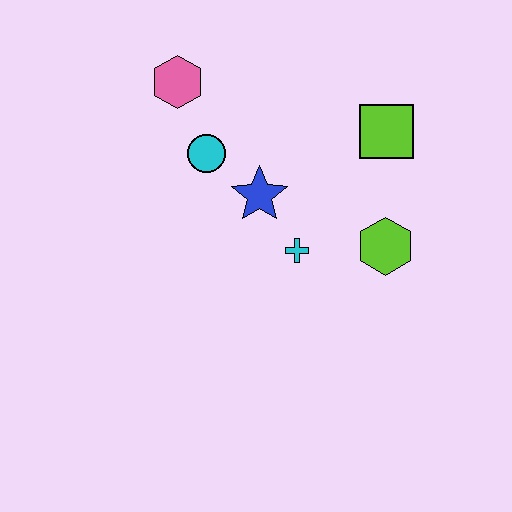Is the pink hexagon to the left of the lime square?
Yes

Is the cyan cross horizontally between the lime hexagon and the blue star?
Yes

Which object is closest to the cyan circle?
The blue star is closest to the cyan circle.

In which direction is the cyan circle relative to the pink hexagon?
The cyan circle is below the pink hexagon.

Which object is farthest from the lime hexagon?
The pink hexagon is farthest from the lime hexagon.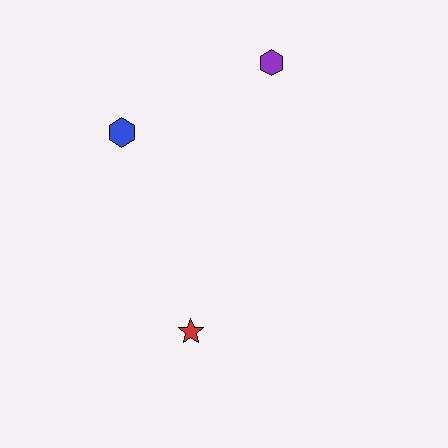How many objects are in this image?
There are 3 objects.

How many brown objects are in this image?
There are no brown objects.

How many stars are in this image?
There is 1 star.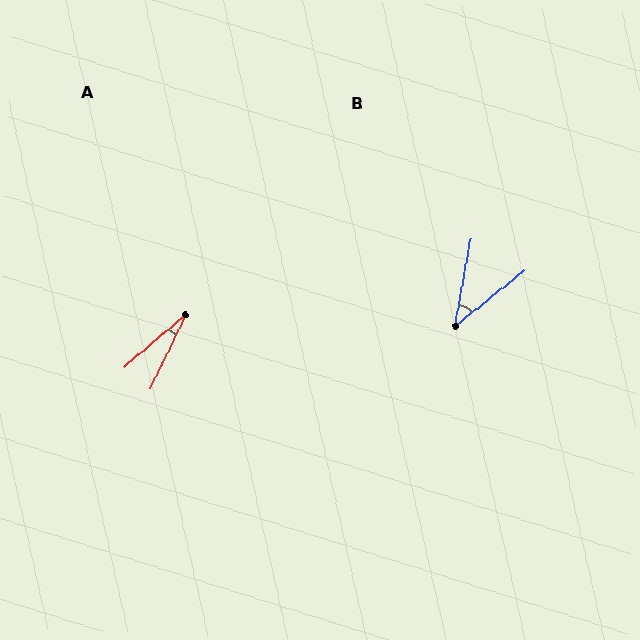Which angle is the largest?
B, at approximately 41 degrees.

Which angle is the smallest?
A, at approximately 23 degrees.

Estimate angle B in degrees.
Approximately 41 degrees.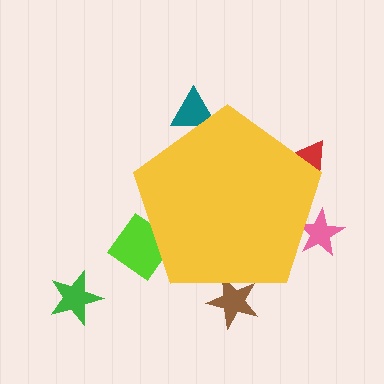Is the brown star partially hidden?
Yes, the brown star is partially hidden behind the yellow pentagon.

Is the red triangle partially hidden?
Yes, the red triangle is partially hidden behind the yellow pentagon.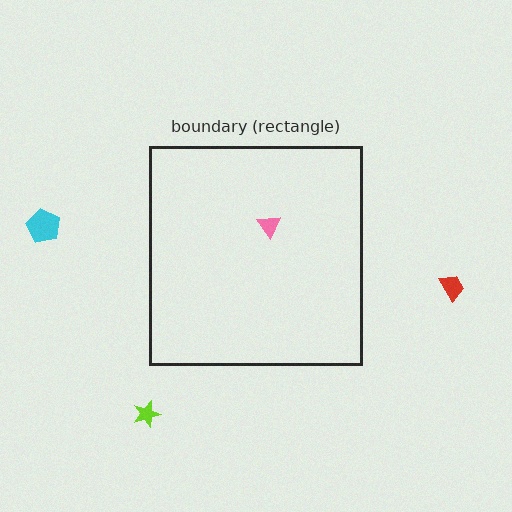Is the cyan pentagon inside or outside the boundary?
Outside.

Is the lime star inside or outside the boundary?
Outside.